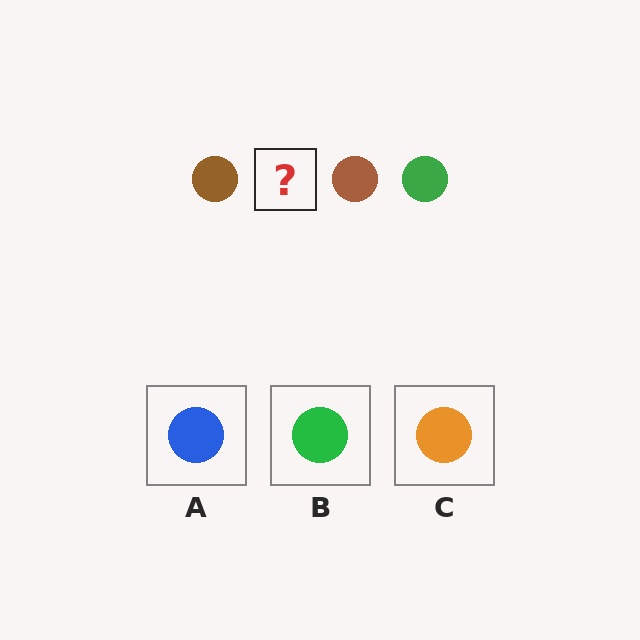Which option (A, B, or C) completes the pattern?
B.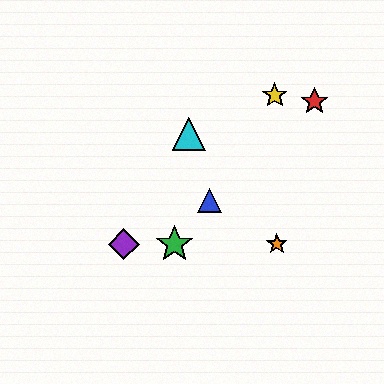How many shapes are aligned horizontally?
3 shapes (the green star, the purple diamond, the orange star) are aligned horizontally.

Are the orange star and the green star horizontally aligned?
Yes, both are at y≈244.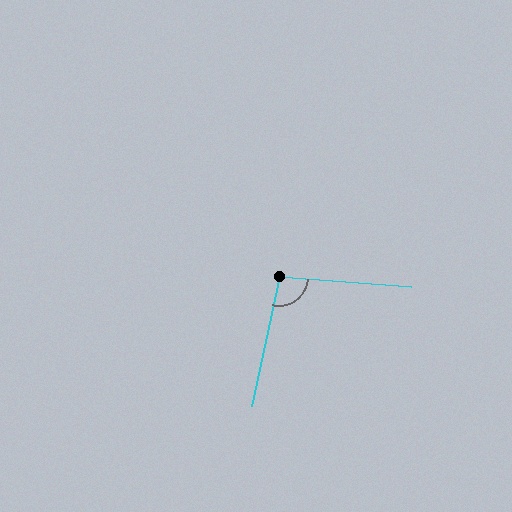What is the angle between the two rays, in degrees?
Approximately 98 degrees.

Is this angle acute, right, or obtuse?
It is obtuse.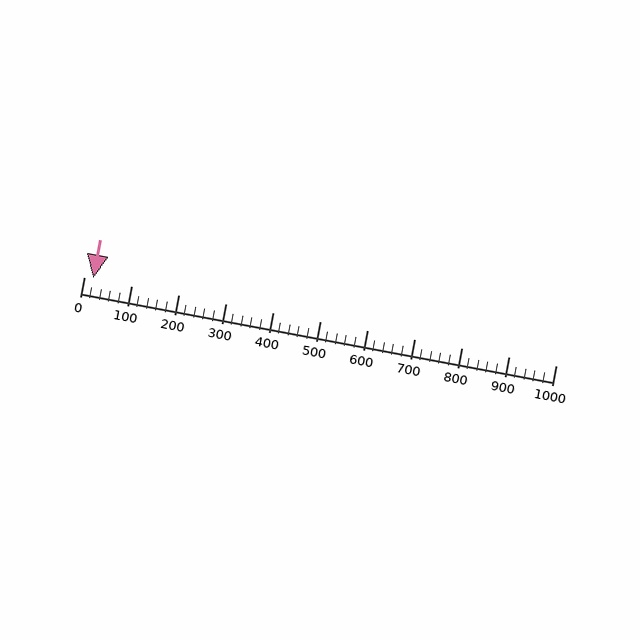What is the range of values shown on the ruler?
The ruler shows values from 0 to 1000.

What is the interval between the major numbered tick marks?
The major tick marks are spaced 100 units apart.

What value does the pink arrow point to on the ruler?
The pink arrow points to approximately 21.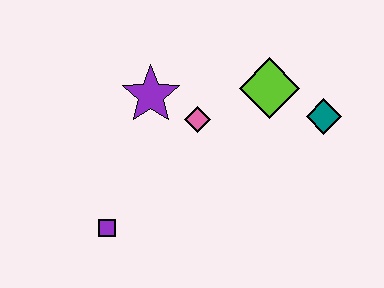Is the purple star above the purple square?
Yes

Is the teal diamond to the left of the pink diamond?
No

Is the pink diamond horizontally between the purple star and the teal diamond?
Yes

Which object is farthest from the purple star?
The teal diamond is farthest from the purple star.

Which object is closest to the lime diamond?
The teal diamond is closest to the lime diamond.